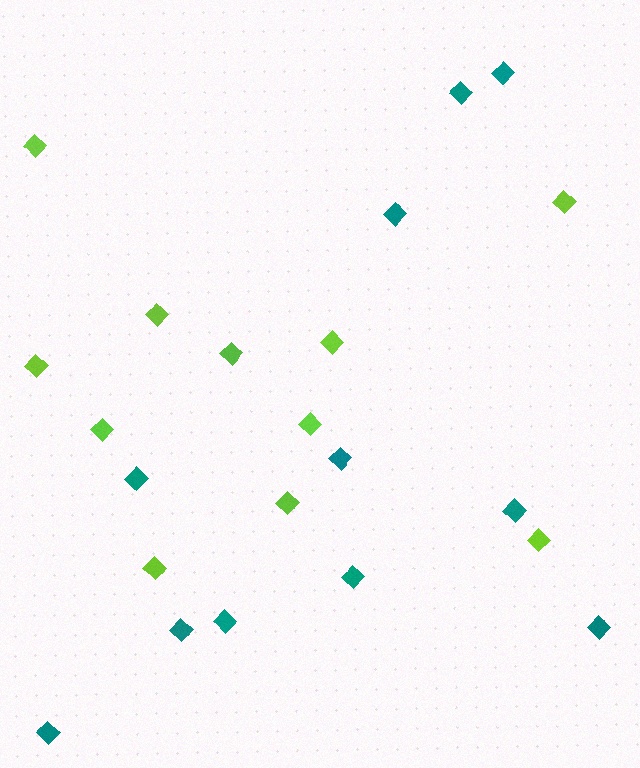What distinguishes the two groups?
There are 2 groups: one group of lime diamonds (11) and one group of teal diamonds (11).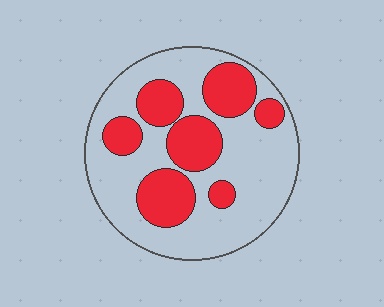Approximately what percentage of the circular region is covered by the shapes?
Approximately 35%.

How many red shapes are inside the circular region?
7.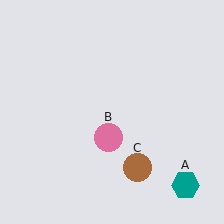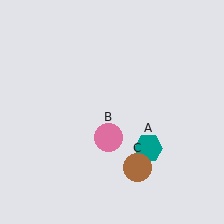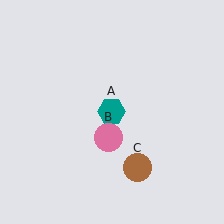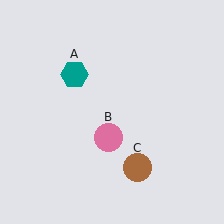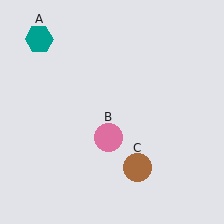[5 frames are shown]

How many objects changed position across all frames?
1 object changed position: teal hexagon (object A).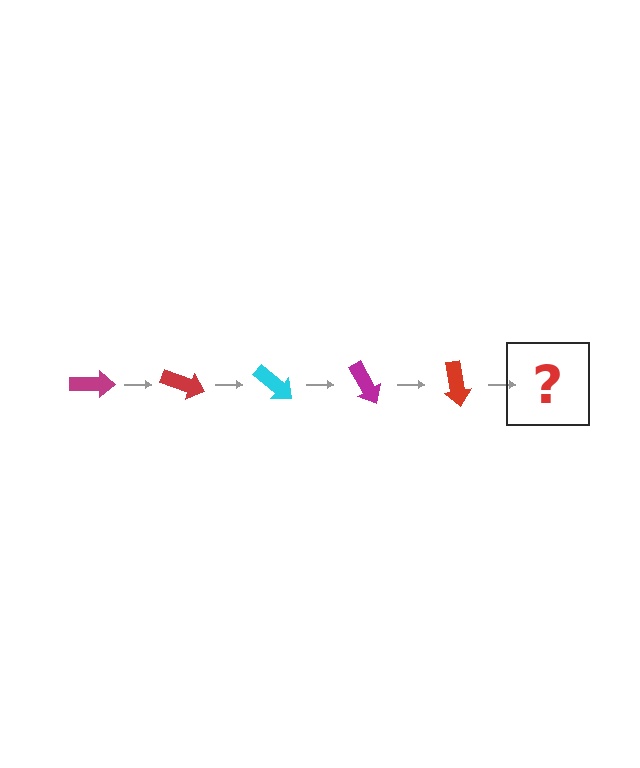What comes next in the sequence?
The next element should be a cyan arrow, rotated 100 degrees from the start.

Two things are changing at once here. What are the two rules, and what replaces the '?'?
The two rules are that it rotates 20 degrees each step and the color cycles through magenta, red, and cyan. The '?' should be a cyan arrow, rotated 100 degrees from the start.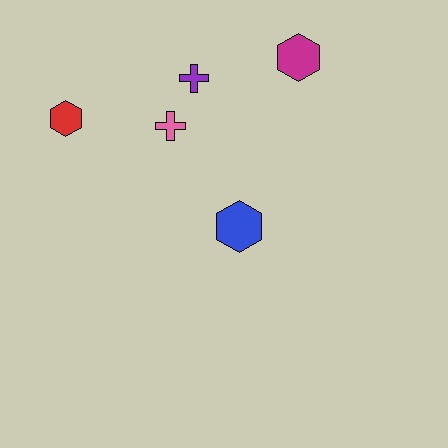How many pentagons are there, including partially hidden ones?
There are no pentagons.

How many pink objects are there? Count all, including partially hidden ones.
There is 1 pink object.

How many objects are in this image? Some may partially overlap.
There are 5 objects.